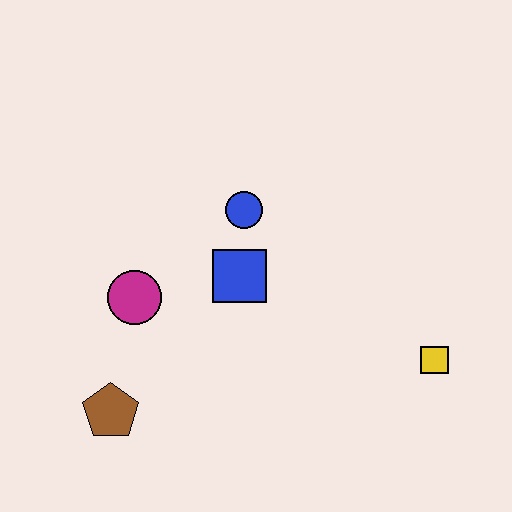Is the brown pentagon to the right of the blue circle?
No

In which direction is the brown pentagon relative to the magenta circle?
The brown pentagon is below the magenta circle.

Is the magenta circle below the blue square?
Yes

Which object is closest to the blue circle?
The blue square is closest to the blue circle.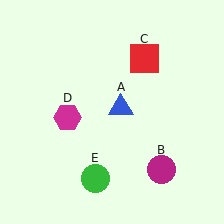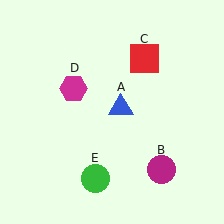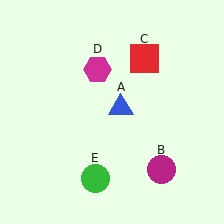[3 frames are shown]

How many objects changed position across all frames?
1 object changed position: magenta hexagon (object D).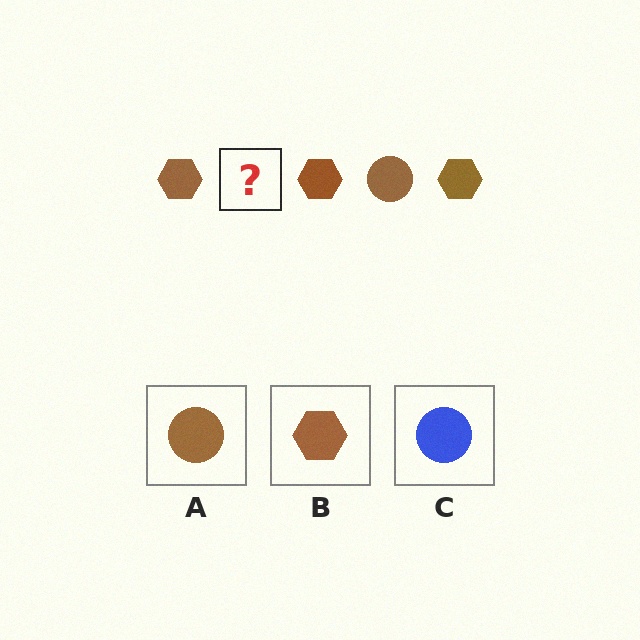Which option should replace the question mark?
Option A.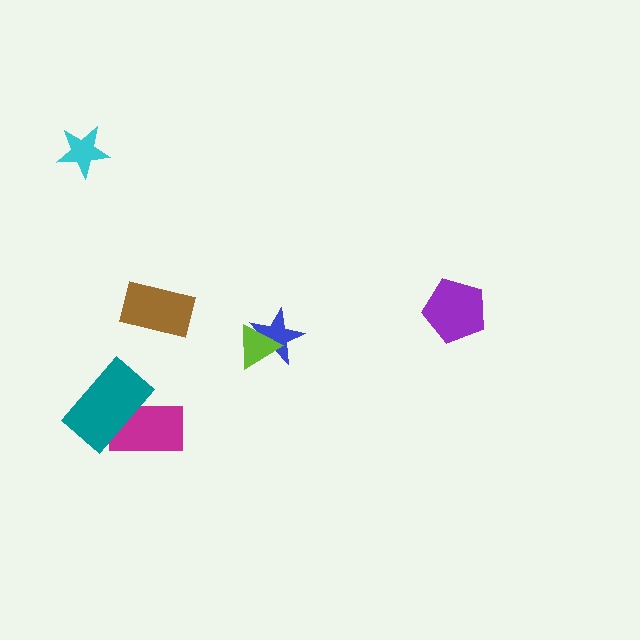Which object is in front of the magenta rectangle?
The teal rectangle is in front of the magenta rectangle.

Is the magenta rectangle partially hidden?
Yes, it is partially covered by another shape.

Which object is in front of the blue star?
The lime triangle is in front of the blue star.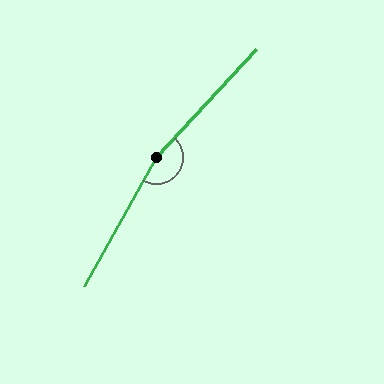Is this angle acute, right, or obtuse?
It is obtuse.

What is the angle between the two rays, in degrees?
Approximately 167 degrees.